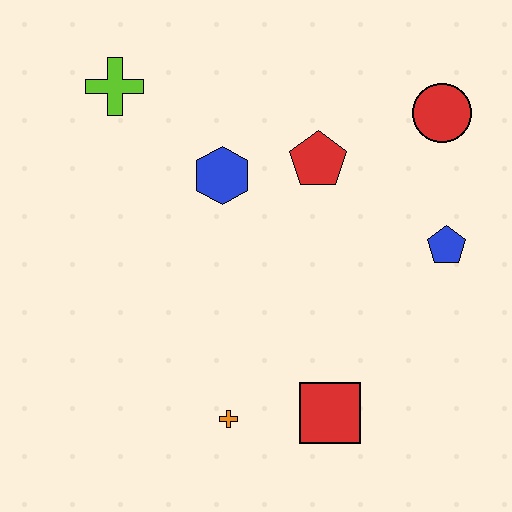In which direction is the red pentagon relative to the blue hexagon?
The red pentagon is to the right of the blue hexagon.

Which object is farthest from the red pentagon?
The orange cross is farthest from the red pentagon.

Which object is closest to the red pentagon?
The blue hexagon is closest to the red pentagon.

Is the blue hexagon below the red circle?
Yes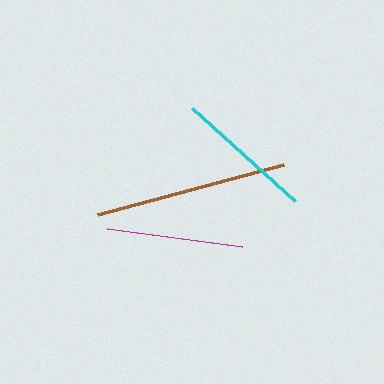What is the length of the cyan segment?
The cyan segment is approximately 139 pixels long.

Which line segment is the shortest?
The magenta line is the shortest at approximately 136 pixels.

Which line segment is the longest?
The brown line is the longest at approximately 192 pixels.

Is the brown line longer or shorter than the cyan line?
The brown line is longer than the cyan line.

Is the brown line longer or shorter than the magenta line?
The brown line is longer than the magenta line.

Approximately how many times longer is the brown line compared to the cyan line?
The brown line is approximately 1.4 times the length of the cyan line.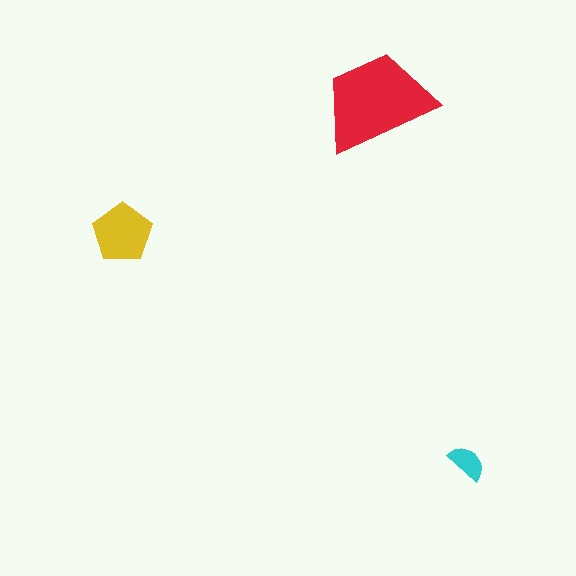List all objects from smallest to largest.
The cyan semicircle, the yellow pentagon, the red trapezoid.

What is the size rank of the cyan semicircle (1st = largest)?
3rd.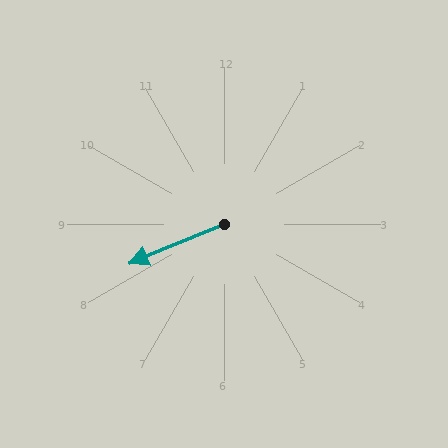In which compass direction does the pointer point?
West.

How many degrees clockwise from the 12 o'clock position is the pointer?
Approximately 248 degrees.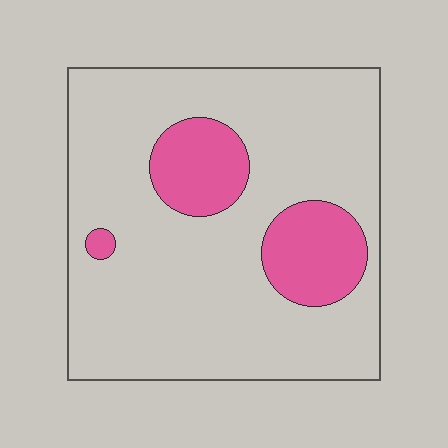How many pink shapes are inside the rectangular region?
3.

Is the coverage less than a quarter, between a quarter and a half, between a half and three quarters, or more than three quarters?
Less than a quarter.